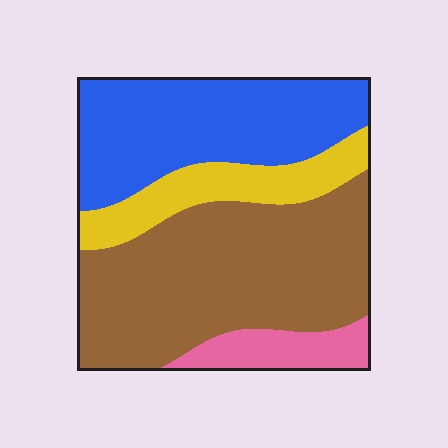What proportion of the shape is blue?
Blue takes up about one third (1/3) of the shape.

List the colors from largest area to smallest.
From largest to smallest: brown, blue, yellow, pink.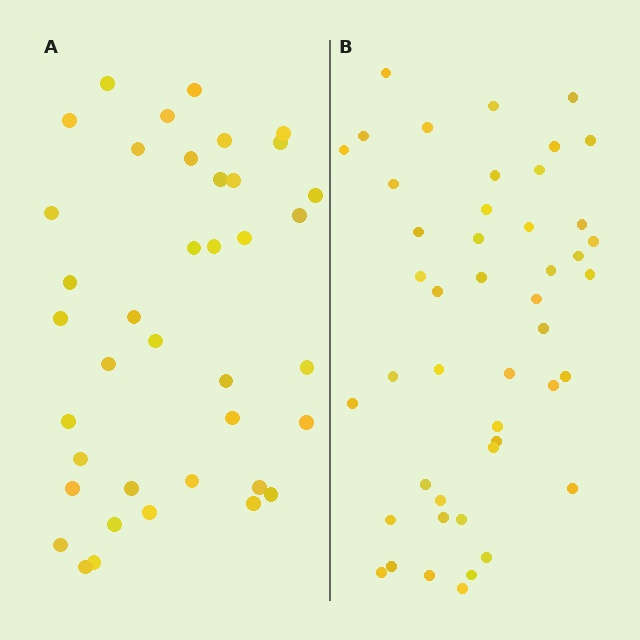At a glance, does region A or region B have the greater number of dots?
Region B (the right region) has more dots.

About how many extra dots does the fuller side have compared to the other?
Region B has roughly 8 or so more dots than region A.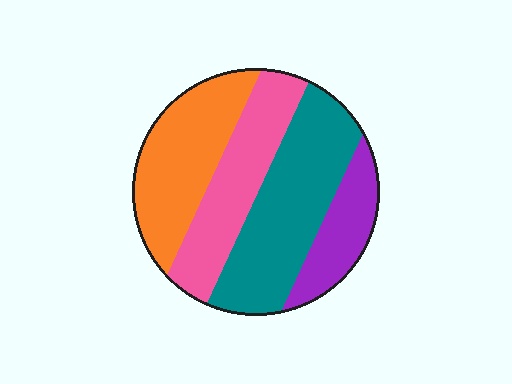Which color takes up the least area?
Purple, at roughly 15%.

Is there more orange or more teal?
Teal.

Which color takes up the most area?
Teal, at roughly 35%.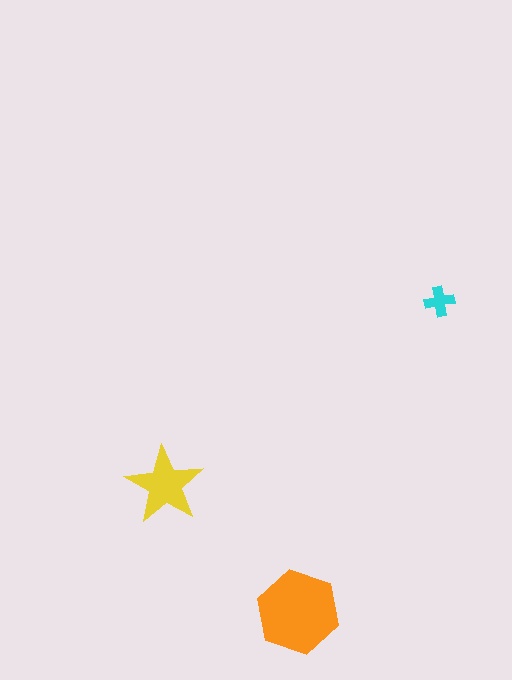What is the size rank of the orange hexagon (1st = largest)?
1st.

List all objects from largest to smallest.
The orange hexagon, the yellow star, the cyan cross.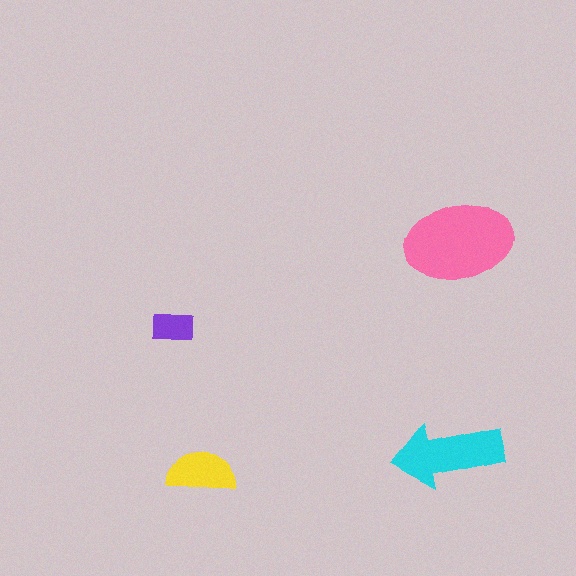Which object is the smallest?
The purple rectangle.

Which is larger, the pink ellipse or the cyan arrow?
The pink ellipse.